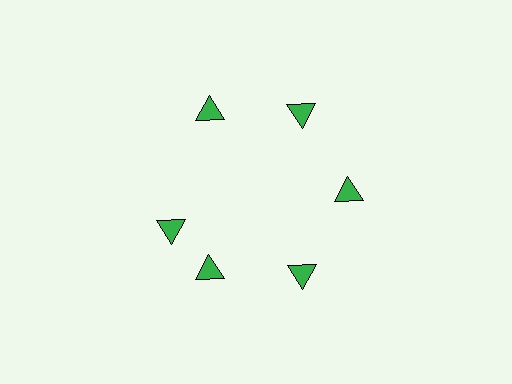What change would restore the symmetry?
The symmetry would be restored by rotating it back into even spacing with its neighbors so that all 6 triangles sit at equal angles and equal distance from the center.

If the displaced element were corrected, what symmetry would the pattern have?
It would have 6-fold rotational symmetry — the pattern would map onto itself every 60 degrees.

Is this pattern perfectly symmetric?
No. The 6 green triangles are arranged in a ring, but one element near the 9 o'clock position is rotated out of alignment along the ring, breaking the 6-fold rotational symmetry.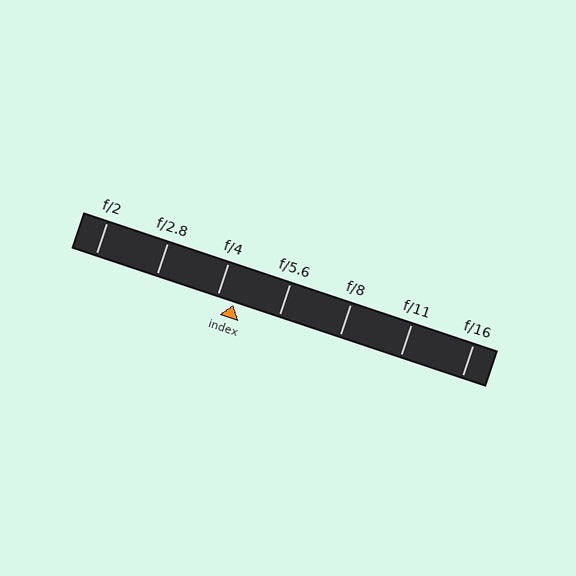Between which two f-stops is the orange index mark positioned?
The index mark is between f/4 and f/5.6.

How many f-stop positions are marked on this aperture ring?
There are 7 f-stop positions marked.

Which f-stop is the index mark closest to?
The index mark is closest to f/4.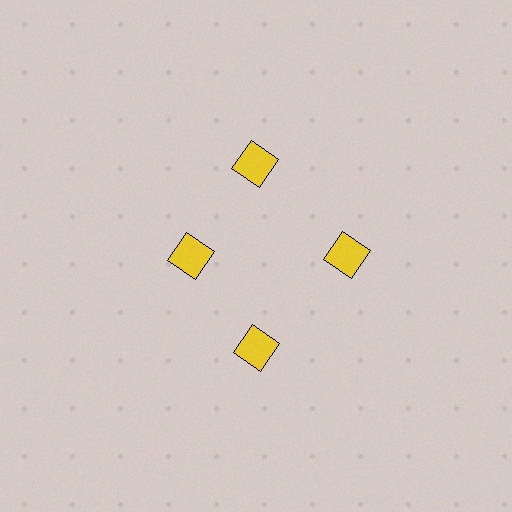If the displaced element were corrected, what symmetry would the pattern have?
It would have 4-fold rotational symmetry — the pattern would map onto itself every 90 degrees.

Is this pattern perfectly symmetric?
No. The 4 yellow squares are arranged in a ring, but one element near the 9 o'clock position is pulled inward toward the center, breaking the 4-fold rotational symmetry.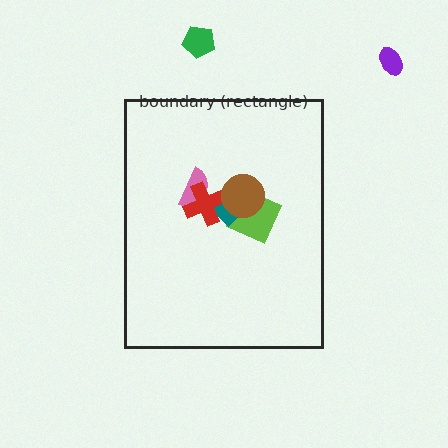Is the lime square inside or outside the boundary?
Inside.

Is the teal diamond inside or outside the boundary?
Inside.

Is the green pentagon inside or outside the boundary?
Outside.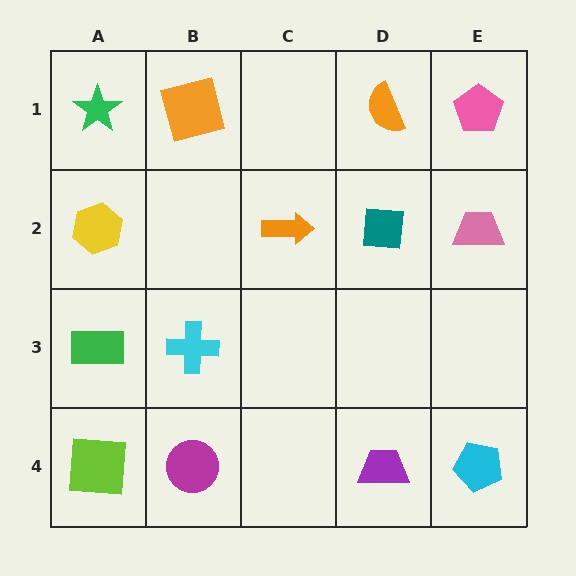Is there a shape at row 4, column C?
No, that cell is empty.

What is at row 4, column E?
A cyan pentagon.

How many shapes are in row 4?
4 shapes.